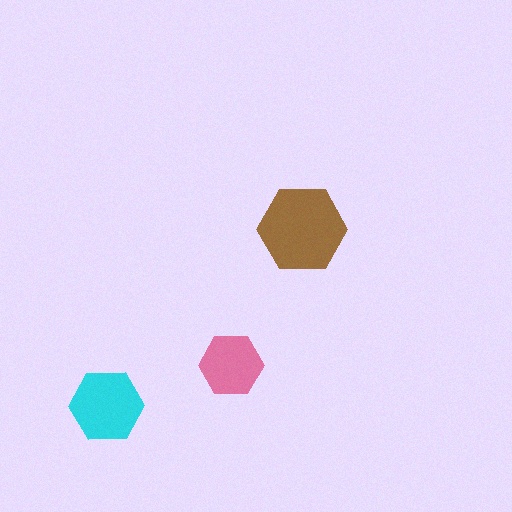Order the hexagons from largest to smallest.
the brown one, the cyan one, the pink one.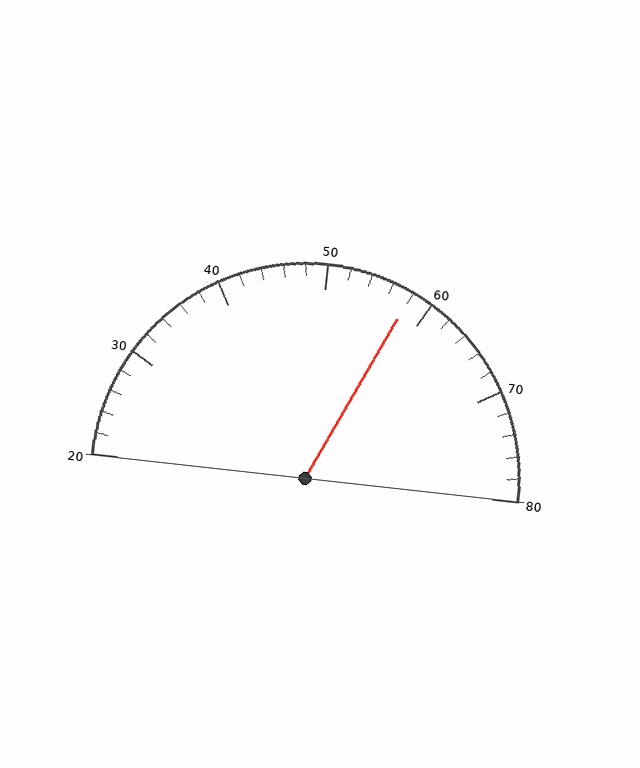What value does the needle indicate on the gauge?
The needle indicates approximately 58.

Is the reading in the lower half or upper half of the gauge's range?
The reading is in the upper half of the range (20 to 80).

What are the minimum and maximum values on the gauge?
The gauge ranges from 20 to 80.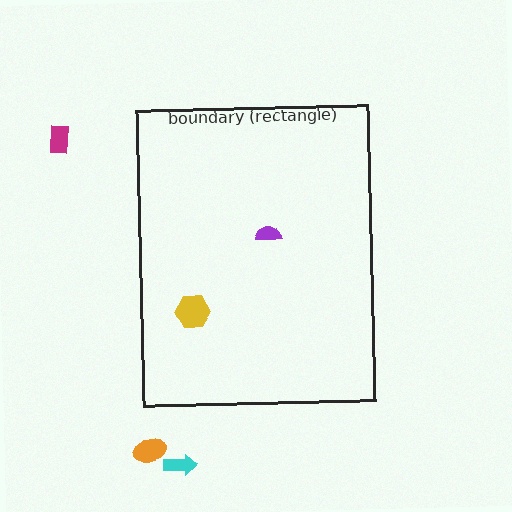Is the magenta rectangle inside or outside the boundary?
Outside.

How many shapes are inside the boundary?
2 inside, 3 outside.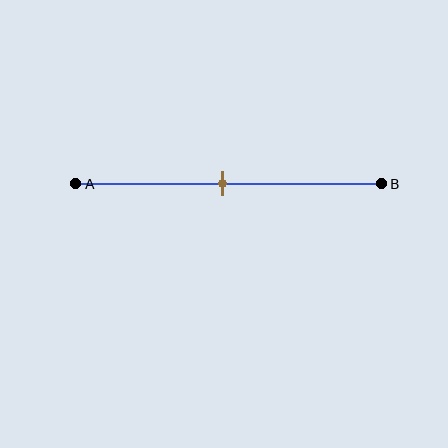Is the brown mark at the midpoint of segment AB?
Yes, the mark is approximately at the midpoint.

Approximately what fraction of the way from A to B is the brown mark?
The brown mark is approximately 50% of the way from A to B.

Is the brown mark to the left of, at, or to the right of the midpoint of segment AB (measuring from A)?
The brown mark is approximately at the midpoint of segment AB.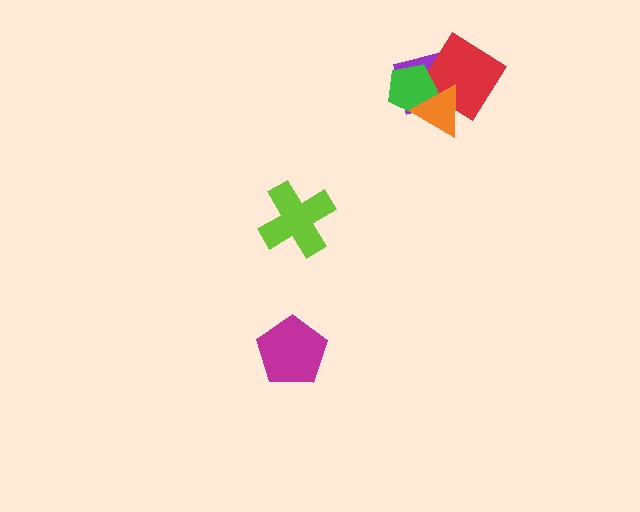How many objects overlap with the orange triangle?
3 objects overlap with the orange triangle.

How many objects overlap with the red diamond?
3 objects overlap with the red diamond.